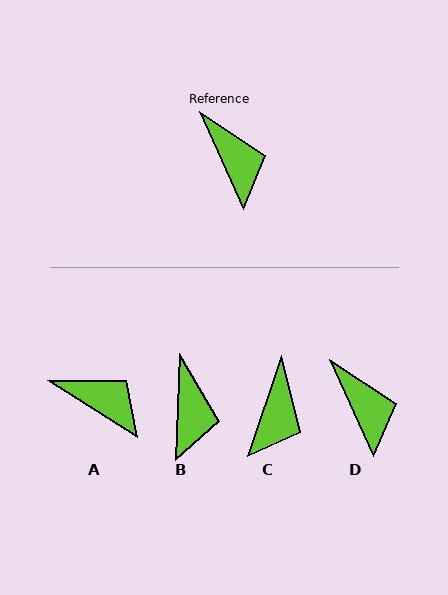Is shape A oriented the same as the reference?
No, it is off by about 34 degrees.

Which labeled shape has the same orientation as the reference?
D.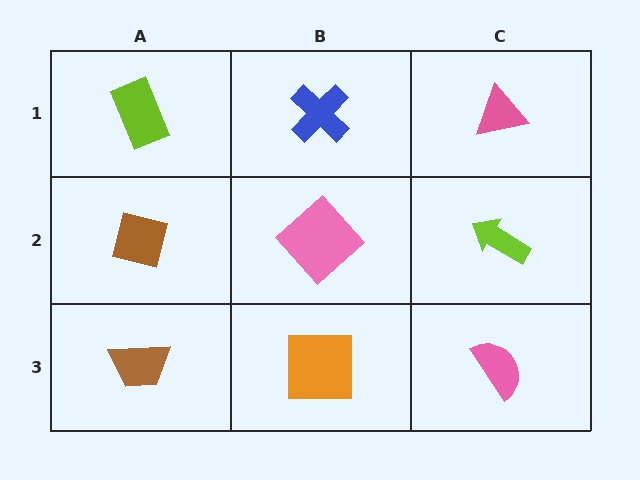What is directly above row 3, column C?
A lime arrow.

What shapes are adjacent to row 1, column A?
A brown square (row 2, column A), a blue cross (row 1, column B).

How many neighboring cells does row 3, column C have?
2.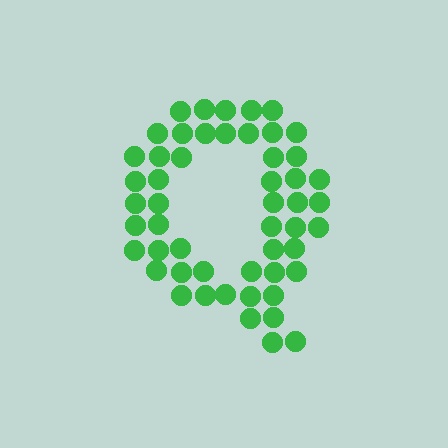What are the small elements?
The small elements are circles.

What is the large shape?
The large shape is the letter Q.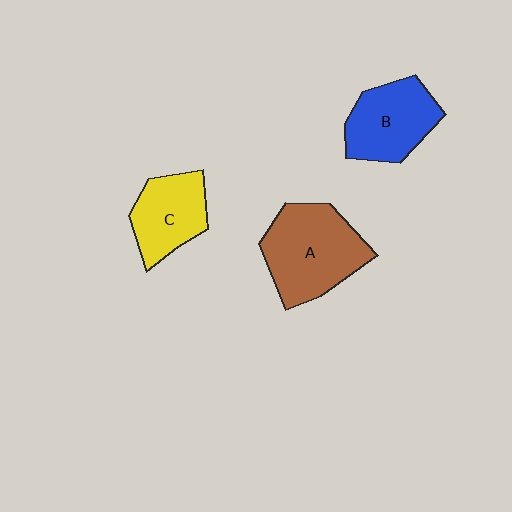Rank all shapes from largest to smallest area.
From largest to smallest: A (brown), B (blue), C (yellow).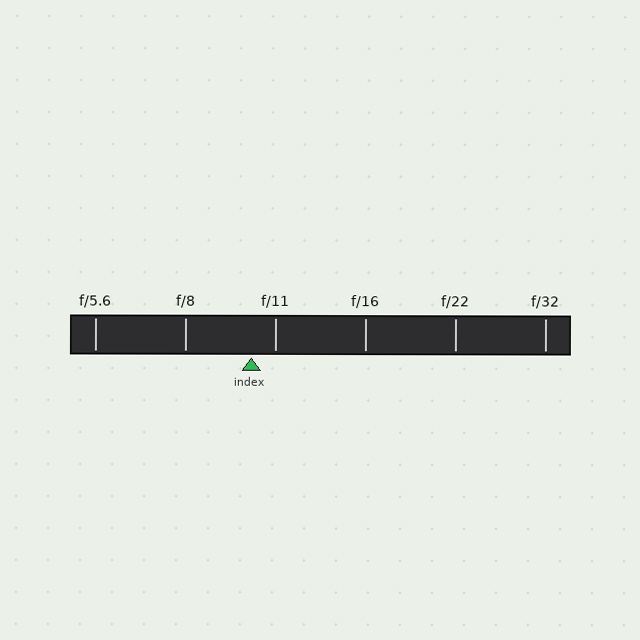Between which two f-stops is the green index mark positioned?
The index mark is between f/8 and f/11.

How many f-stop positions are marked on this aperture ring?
There are 6 f-stop positions marked.